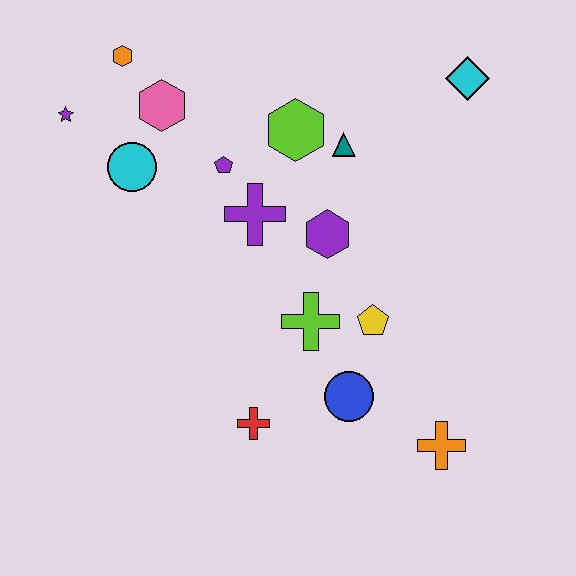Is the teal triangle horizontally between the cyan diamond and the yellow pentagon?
No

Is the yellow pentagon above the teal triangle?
No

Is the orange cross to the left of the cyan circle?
No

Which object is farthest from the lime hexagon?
The orange cross is farthest from the lime hexagon.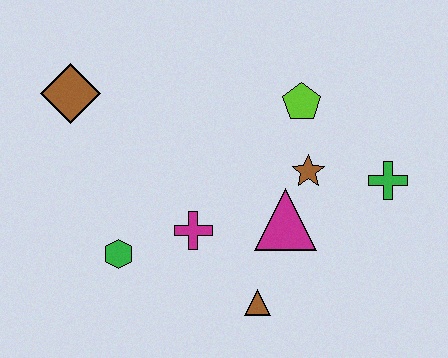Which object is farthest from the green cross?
The brown diamond is farthest from the green cross.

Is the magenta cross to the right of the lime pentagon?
No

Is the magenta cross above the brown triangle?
Yes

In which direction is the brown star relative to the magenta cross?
The brown star is to the right of the magenta cross.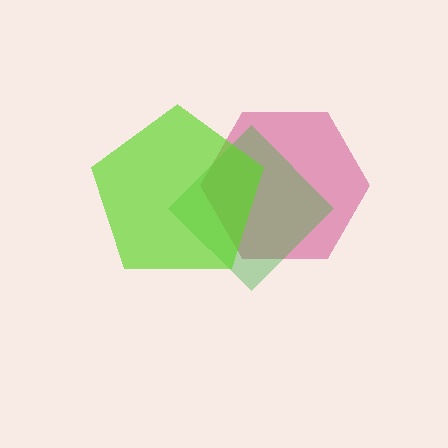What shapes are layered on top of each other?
The layered shapes are: a magenta hexagon, a green diamond, a lime pentagon.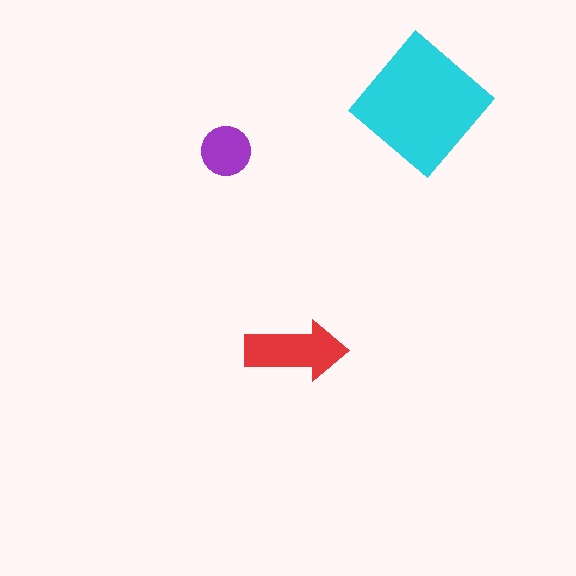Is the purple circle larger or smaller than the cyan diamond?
Smaller.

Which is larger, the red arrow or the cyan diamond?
The cyan diamond.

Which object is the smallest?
The purple circle.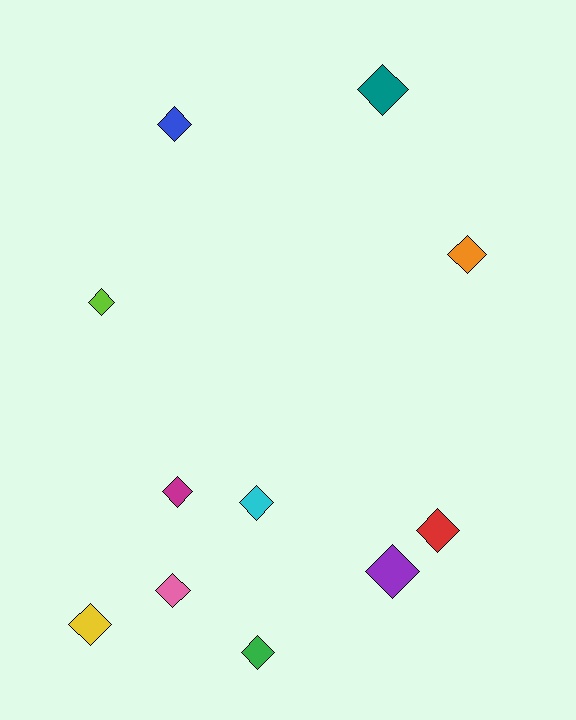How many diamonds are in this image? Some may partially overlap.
There are 11 diamonds.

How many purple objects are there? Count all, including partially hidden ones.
There is 1 purple object.